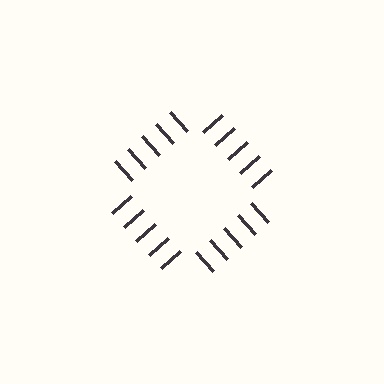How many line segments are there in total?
20 — 5 along each of the 4 edges.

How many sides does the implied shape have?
4 sides — the line-ends trace a square.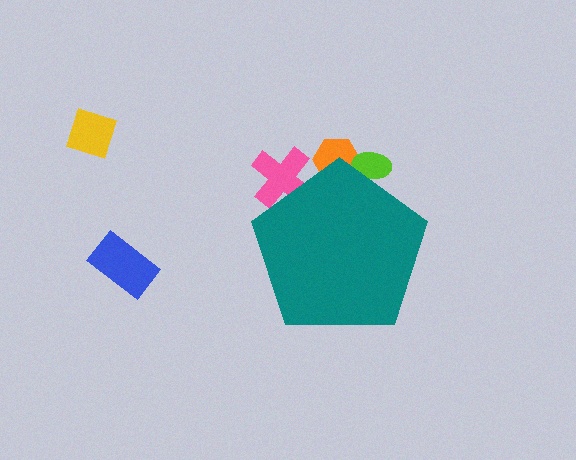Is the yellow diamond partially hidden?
No, the yellow diamond is fully visible.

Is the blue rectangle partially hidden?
No, the blue rectangle is fully visible.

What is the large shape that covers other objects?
A teal pentagon.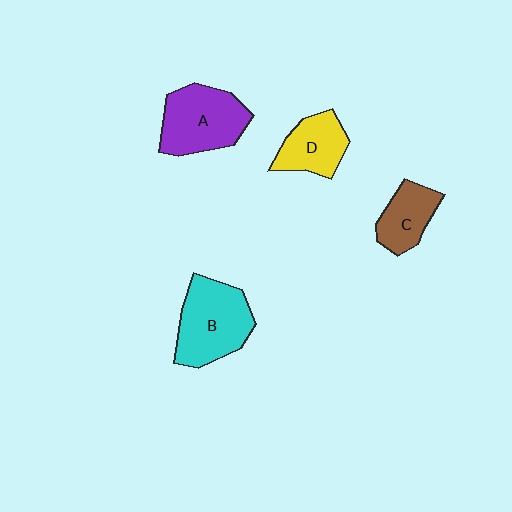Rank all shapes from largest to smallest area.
From largest to smallest: B (cyan), A (purple), D (yellow), C (brown).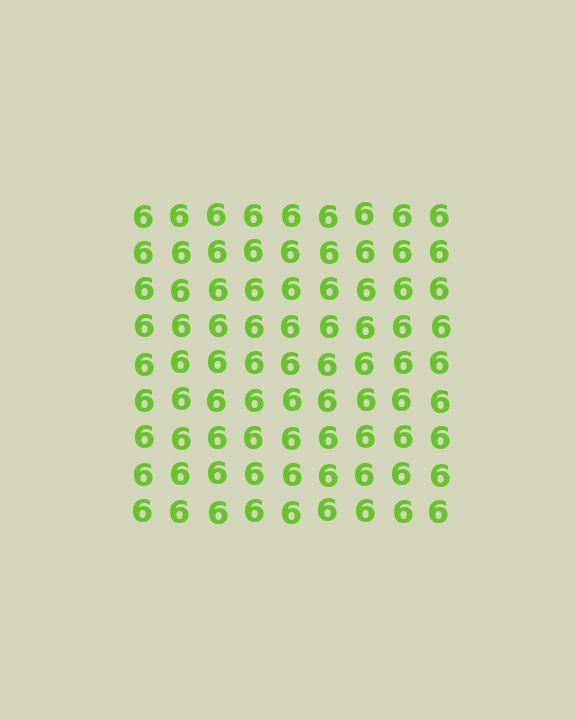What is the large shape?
The large shape is a square.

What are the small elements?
The small elements are digit 6's.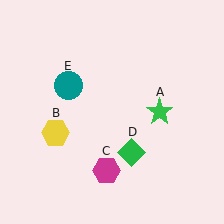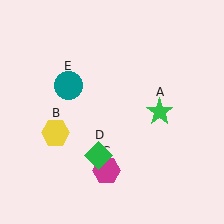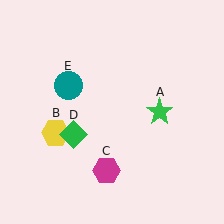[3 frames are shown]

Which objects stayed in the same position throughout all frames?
Green star (object A) and yellow hexagon (object B) and magenta hexagon (object C) and teal circle (object E) remained stationary.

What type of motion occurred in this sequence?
The green diamond (object D) rotated clockwise around the center of the scene.